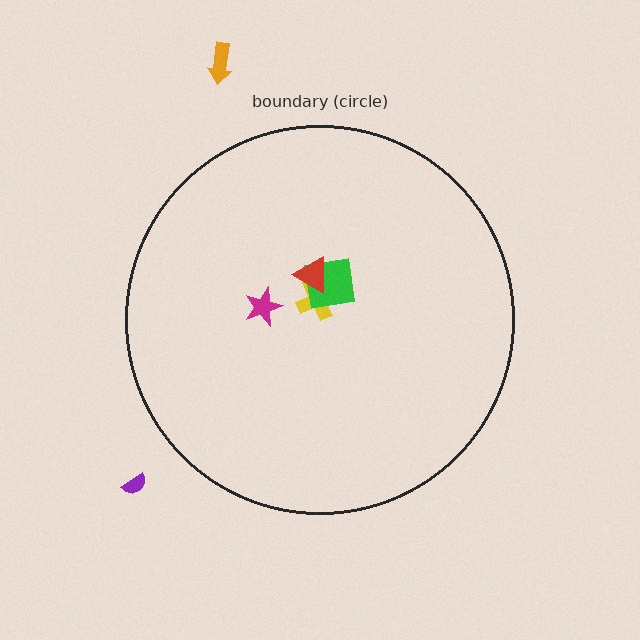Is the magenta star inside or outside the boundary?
Inside.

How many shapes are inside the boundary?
4 inside, 2 outside.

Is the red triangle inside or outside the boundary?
Inside.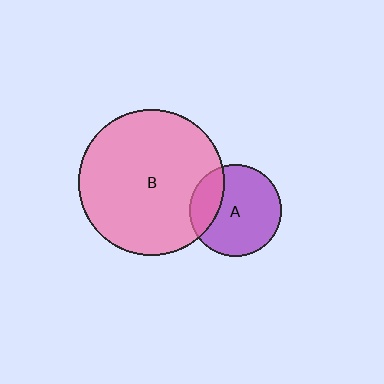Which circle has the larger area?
Circle B (pink).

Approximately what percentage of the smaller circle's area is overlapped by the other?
Approximately 25%.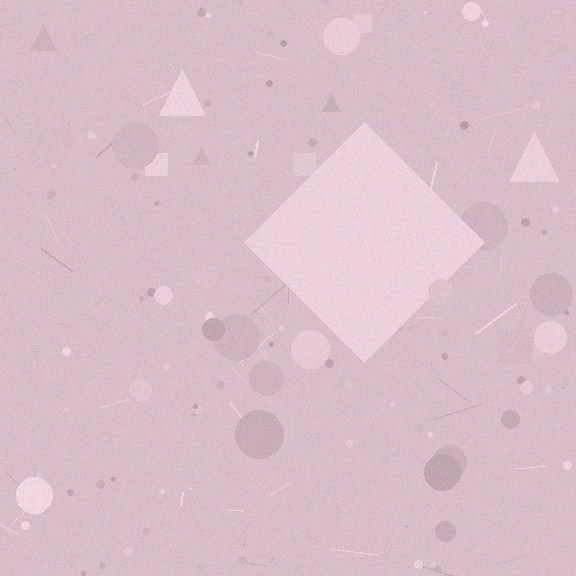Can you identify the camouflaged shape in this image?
The camouflaged shape is a diamond.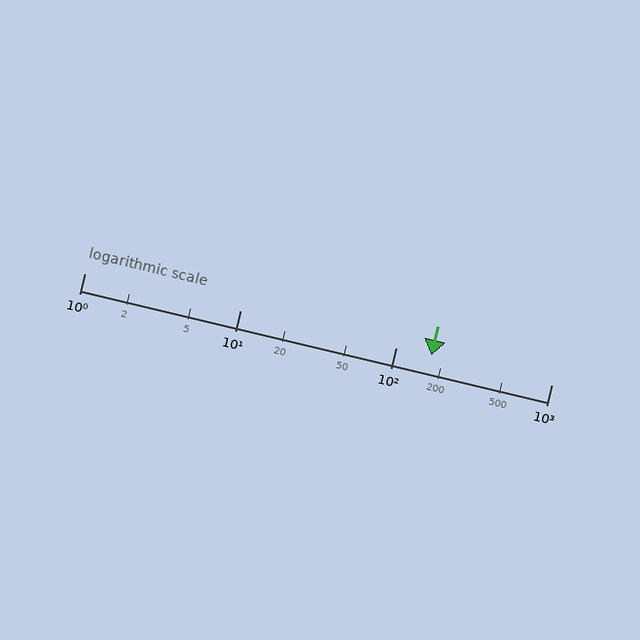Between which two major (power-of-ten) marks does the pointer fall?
The pointer is between 100 and 1000.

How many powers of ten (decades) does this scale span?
The scale spans 3 decades, from 1 to 1000.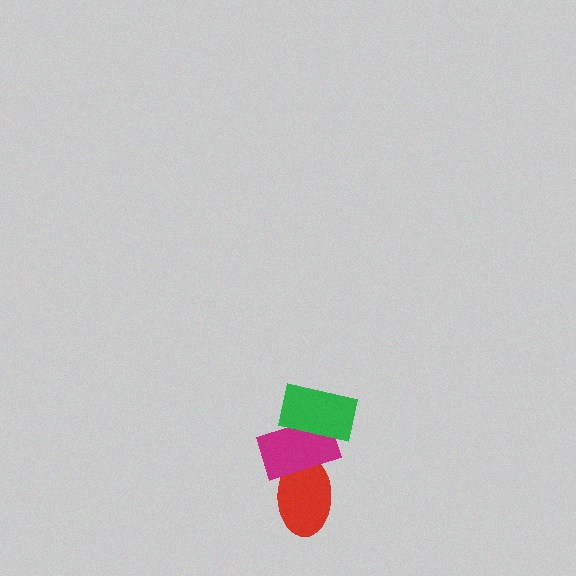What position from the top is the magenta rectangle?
The magenta rectangle is 2nd from the top.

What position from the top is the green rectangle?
The green rectangle is 1st from the top.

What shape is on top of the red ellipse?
The magenta rectangle is on top of the red ellipse.